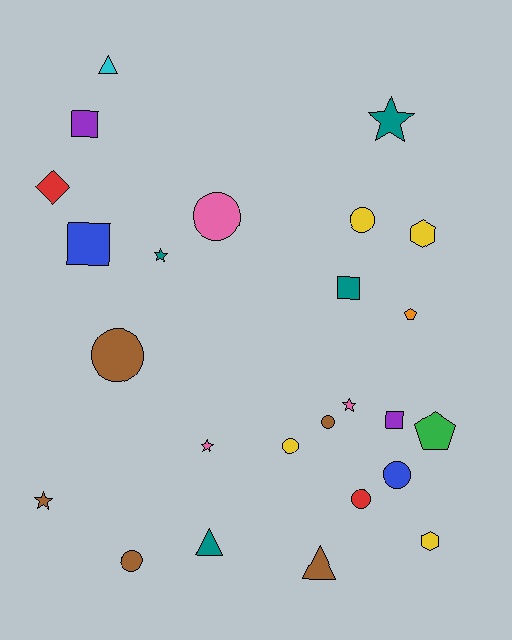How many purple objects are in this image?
There are 2 purple objects.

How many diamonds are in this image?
There is 1 diamond.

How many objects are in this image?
There are 25 objects.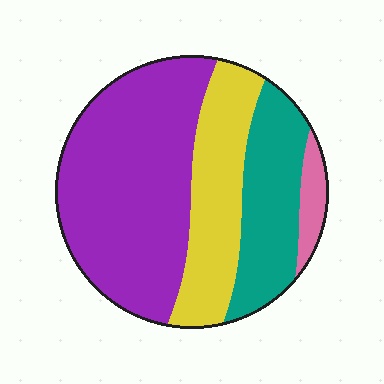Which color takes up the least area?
Pink, at roughly 5%.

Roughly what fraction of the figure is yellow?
Yellow covers roughly 25% of the figure.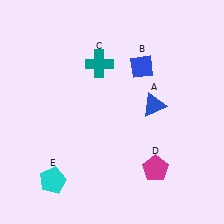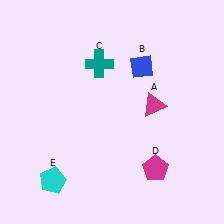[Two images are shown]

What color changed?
The triangle (A) changed from blue in Image 1 to magenta in Image 2.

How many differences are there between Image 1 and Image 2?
There is 1 difference between the two images.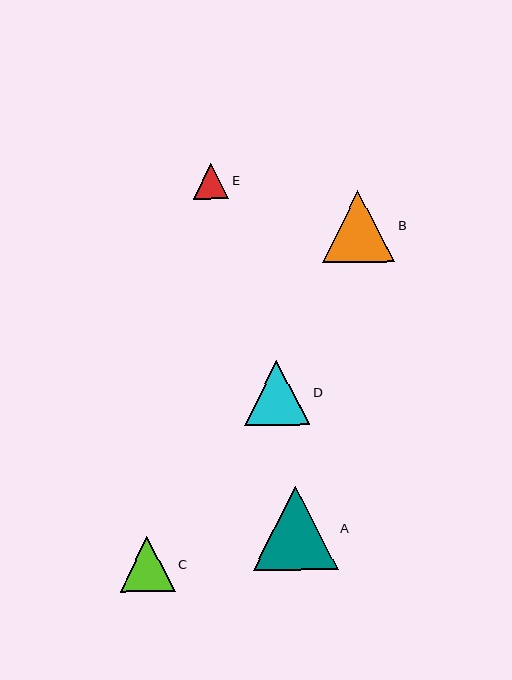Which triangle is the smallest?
Triangle E is the smallest with a size of approximately 35 pixels.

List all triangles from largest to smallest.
From largest to smallest: A, B, D, C, E.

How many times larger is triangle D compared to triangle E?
Triangle D is approximately 1.9 times the size of triangle E.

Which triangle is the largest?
Triangle A is the largest with a size of approximately 85 pixels.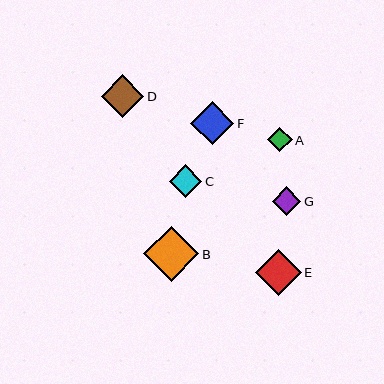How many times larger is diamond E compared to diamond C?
Diamond E is approximately 1.4 times the size of diamond C.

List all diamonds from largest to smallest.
From largest to smallest: B, E, F, D, C, G, A.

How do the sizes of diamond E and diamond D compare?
Diamond E and diamond D are approximately the same size.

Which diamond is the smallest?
Diamond A is the smallest with a size of approximately 24 pixels.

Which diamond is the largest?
Diamond B is the largest with a size of approximately 55 pixels.